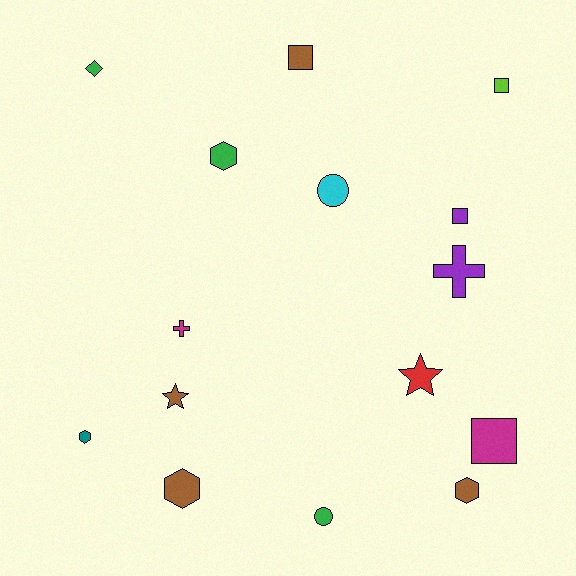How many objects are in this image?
There are 15 objects.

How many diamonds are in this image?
There is 1 diamond.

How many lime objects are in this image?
There is 1 lime object.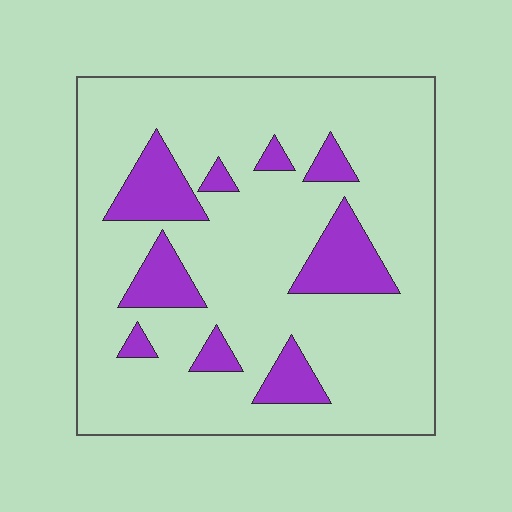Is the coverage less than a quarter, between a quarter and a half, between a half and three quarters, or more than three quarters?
Less than a quarter.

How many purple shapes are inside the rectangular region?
9.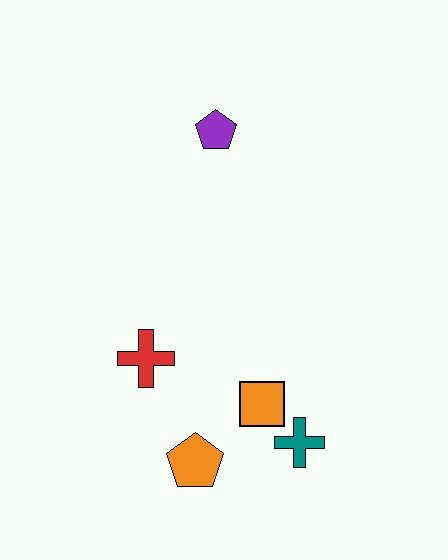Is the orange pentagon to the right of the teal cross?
No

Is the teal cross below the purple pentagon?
Yes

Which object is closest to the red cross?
The orange pentagon is closest to the red cross.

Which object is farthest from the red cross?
The purple pentagon is farthest from the red cross.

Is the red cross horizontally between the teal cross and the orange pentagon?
No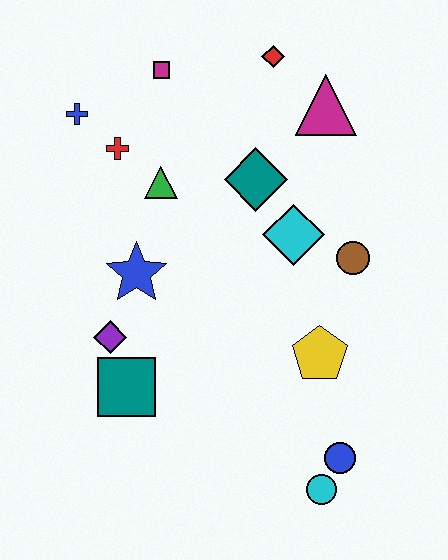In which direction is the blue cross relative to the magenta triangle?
The blue cross is to the left of the magenta triangle.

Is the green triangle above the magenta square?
No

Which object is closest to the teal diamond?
The cyan diamond is closest to the teal diamond.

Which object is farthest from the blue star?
The cyan circle is farthest from the blue star.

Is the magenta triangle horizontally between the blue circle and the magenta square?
Yes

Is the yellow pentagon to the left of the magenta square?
No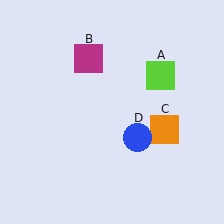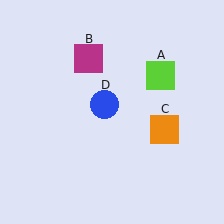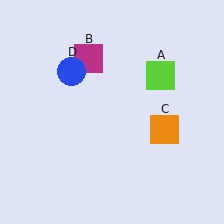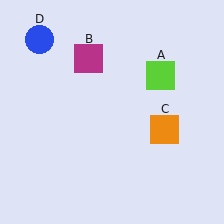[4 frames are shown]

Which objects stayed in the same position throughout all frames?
Lime square (object A) and magenta square (object B) and orange square (object C) remained stationary.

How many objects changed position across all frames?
1 object changed position: blue circle (object D).